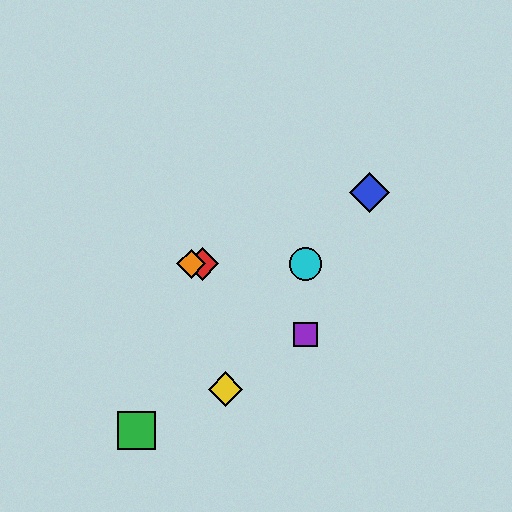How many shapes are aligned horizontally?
3 shapes (the red diamond, the orange diamond, the cyan circle) are aligned horizontally.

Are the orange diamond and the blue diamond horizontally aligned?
No, the orange diamond is at y≈264 and the blue diamond is at y≈193.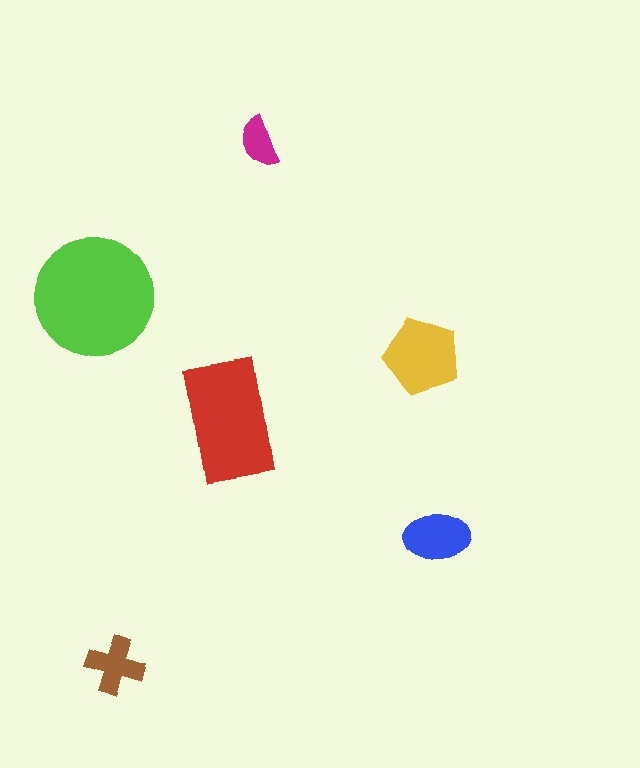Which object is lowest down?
The brown cross is bottommost.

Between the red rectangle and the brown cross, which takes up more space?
The red rectangle.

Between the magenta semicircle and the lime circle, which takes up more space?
The lime circle.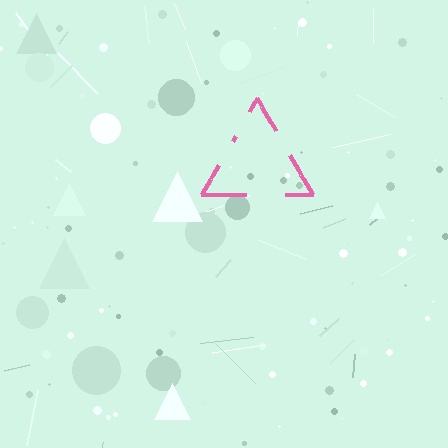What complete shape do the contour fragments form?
The contour fragments form a triangle.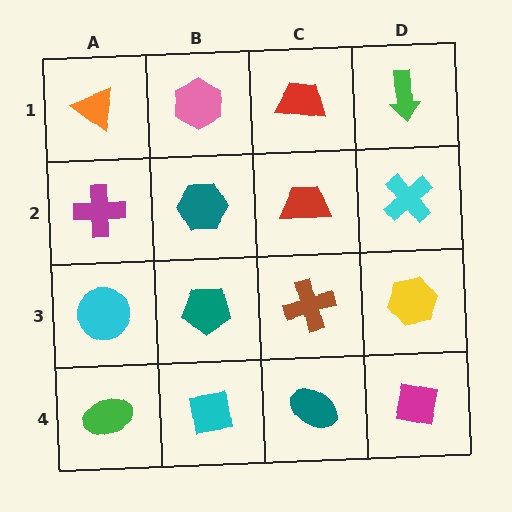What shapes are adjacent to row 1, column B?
A teal hexagon (row 2, column B), an orange triangle (row 1, column A), a red trapezoid (row 1, column C).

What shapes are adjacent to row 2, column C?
A red trapezoid (row 1, column C), a brown cross (row 3, column C), a teal hexagon (row 2, column B), a cyan cross (row 2, column D).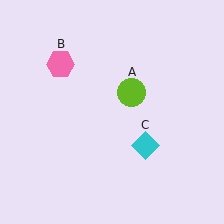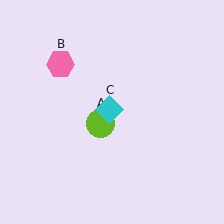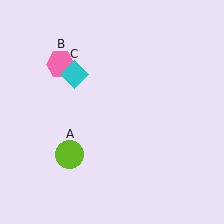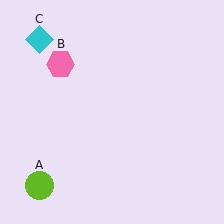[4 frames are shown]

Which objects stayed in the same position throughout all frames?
Pink hexagon (object B) remained stationary.